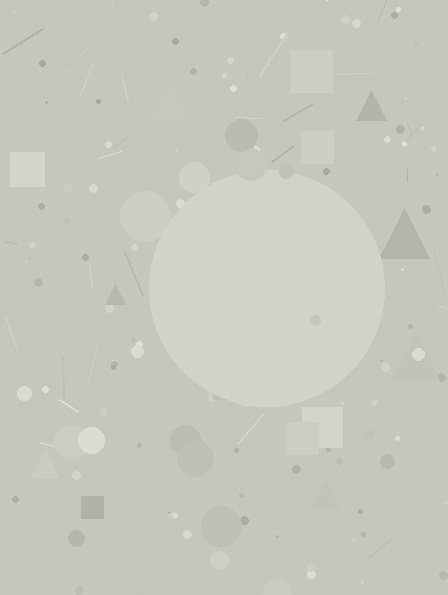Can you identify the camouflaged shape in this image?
The camouflaged shape is a circle.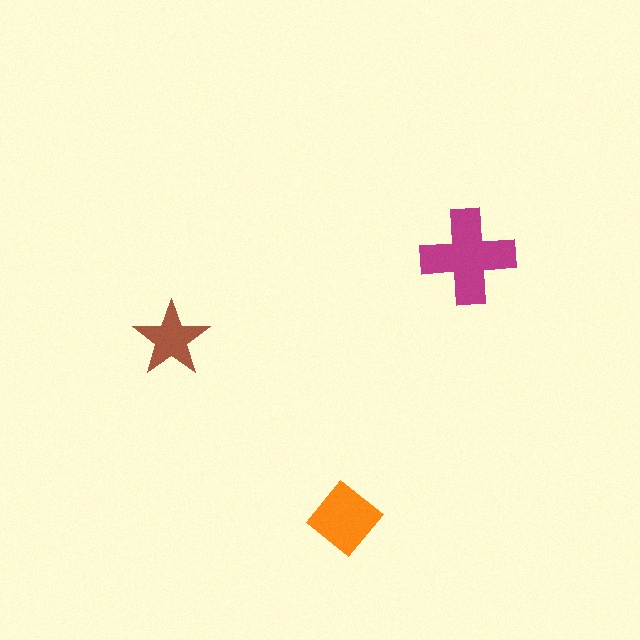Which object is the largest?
The magenta cross.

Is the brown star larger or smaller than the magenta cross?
Smaller.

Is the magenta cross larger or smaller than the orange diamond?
Larger.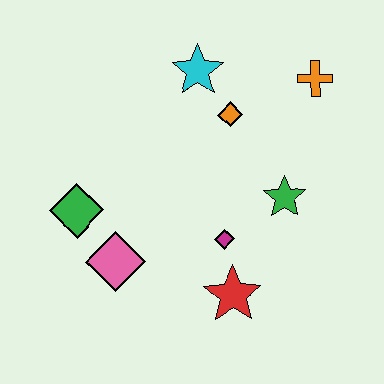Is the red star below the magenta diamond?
Yes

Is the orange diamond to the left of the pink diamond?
No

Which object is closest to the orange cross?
The orange diamond is closest to the orange cross.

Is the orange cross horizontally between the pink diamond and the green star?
No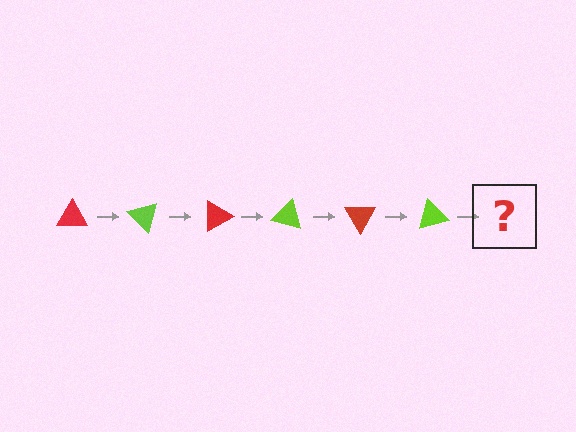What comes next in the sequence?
The next element should be a red triangle, rotated 270 degrees from the start.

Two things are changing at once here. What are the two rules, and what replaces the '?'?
The two rules are that it rotates 45 degrees each step and the color cycles through red and lime. The '?' should be a red triangle, rotated 270 degrees from the start.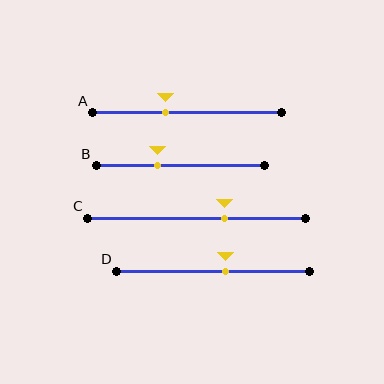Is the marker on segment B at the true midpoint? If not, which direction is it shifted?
No, the marker on segment B is shifted to the left by about 13% of the segment length.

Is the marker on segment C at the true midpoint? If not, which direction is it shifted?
No, the marker on segment C is shifted to the right by about 13% of the segment length.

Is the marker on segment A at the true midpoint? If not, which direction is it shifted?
No, the marker on segment A is shifted to the left by about 11% of the segment length.